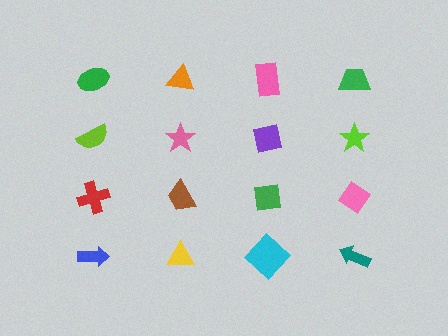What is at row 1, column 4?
A green trapezoid.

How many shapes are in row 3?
4 shapes.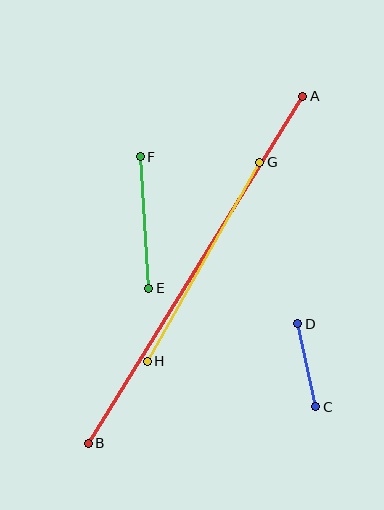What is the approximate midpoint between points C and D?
The midpoint is at approximately (307, 365) pixels.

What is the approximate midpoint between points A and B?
The midpoint is at approximately (195, 270) pixels.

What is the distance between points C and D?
The distance is approximately 85 pixels.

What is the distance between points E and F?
The distance is approximately 132 pixels.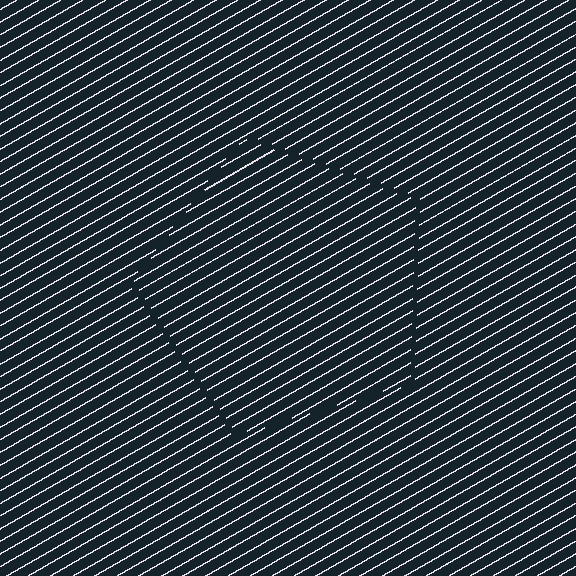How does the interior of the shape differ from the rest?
The interior of the shape contains the same grating, shifted by half a period — the contour is defined by the phase discontinuity where line-ends from the inner and outer gratings abut.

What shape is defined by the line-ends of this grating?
An illusory pentagon. The interior of the shape contains the same grating, shifted by half a period — the contour is defined by the phase discontinuity where line-ends from the inner and outer gratings abut.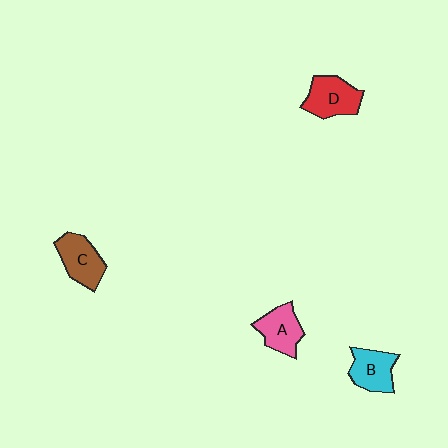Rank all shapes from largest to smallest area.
From largest to smallest: D (red), C (brown), A (pink), B (cyan).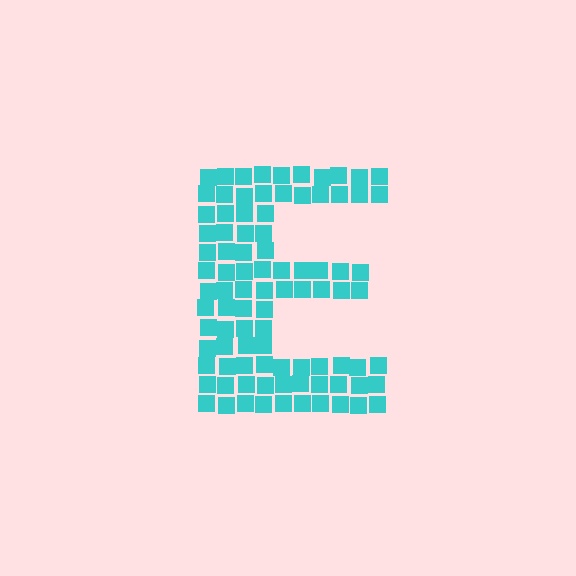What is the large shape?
The large shape is the letter E.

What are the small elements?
The small elements are squares.